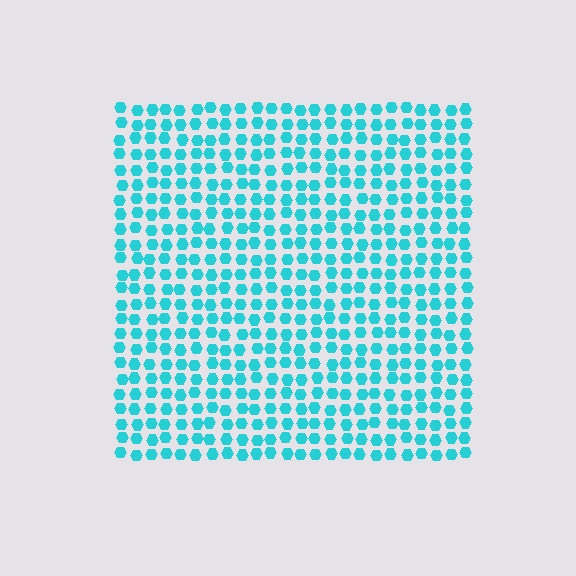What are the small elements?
The small elements are hexagons.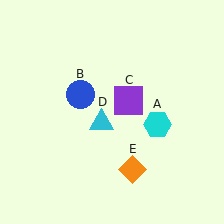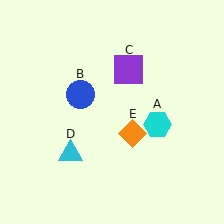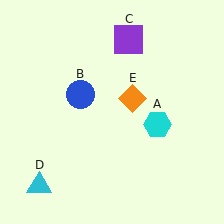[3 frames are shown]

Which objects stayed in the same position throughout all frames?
Cyan hexagon (object A) and blue circle (object B) remained stationary.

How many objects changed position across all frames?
3 objects changed position: purple square (object C), cyan triangle (object D), orange diamond (object E).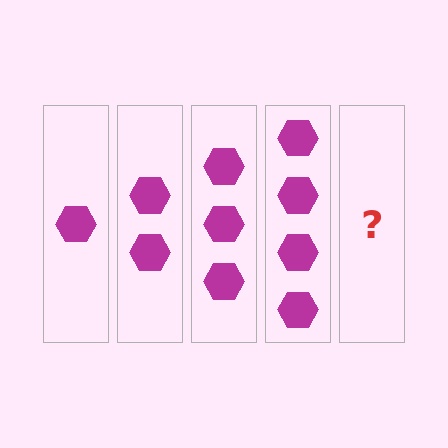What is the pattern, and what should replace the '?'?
The pattern is that each step adds one more hexagon. The '?' should be 5 hexagons.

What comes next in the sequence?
The next element should be 5 hexagons.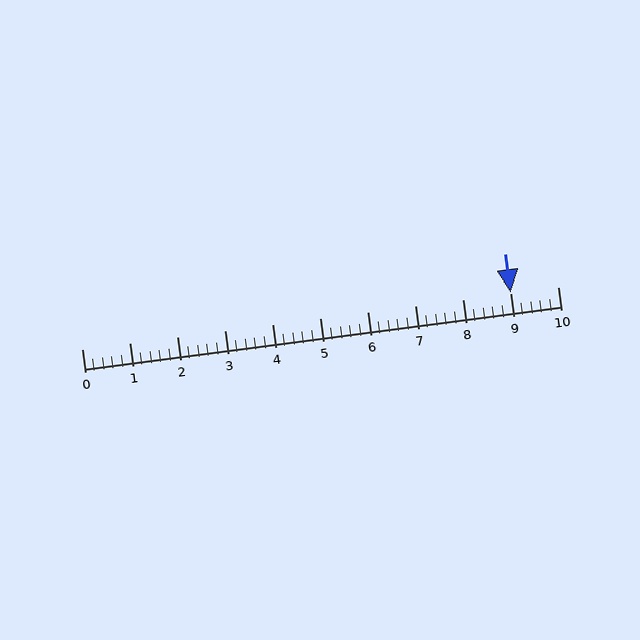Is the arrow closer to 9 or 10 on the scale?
The arrow is closer to 9.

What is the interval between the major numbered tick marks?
The major tick marks are spaced 1 units apart.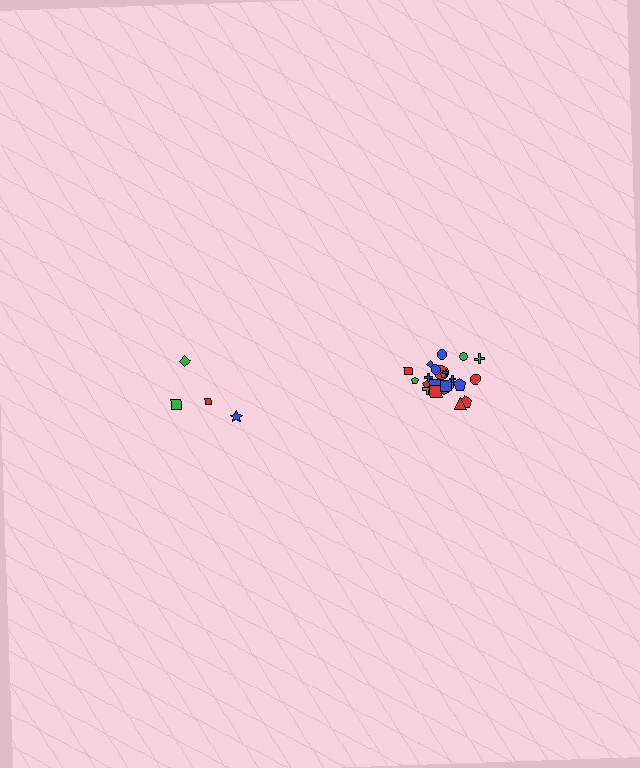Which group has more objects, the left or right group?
The right group.